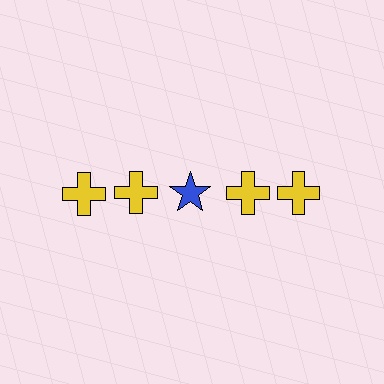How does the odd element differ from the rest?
It differs in both color (blue instead of yellow) and shape (star instead of cross).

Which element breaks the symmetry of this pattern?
The blue star in the top row, center column breaks the symmetry. All other shapes are yellow crosses.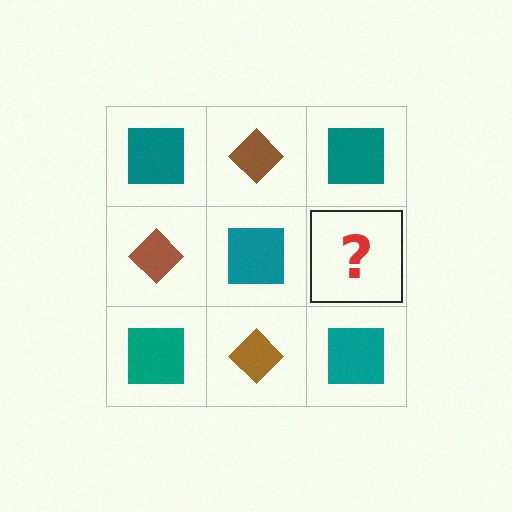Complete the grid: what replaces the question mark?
The question mark should be replaced with a brown diamond.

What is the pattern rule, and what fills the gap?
The rule is that it alternates teal square and brown diamond in a checkerboard pattern. The gap should be filled with a brown diamond.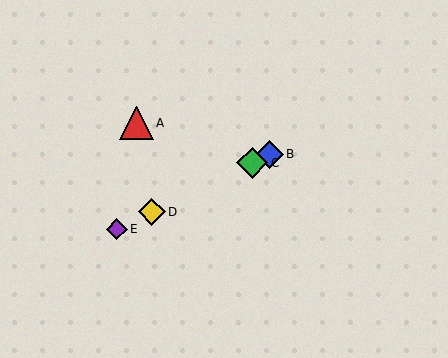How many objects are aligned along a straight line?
4 objects (B, C, D, E) are aligned along a straight line.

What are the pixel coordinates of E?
Object E is at (117, 229).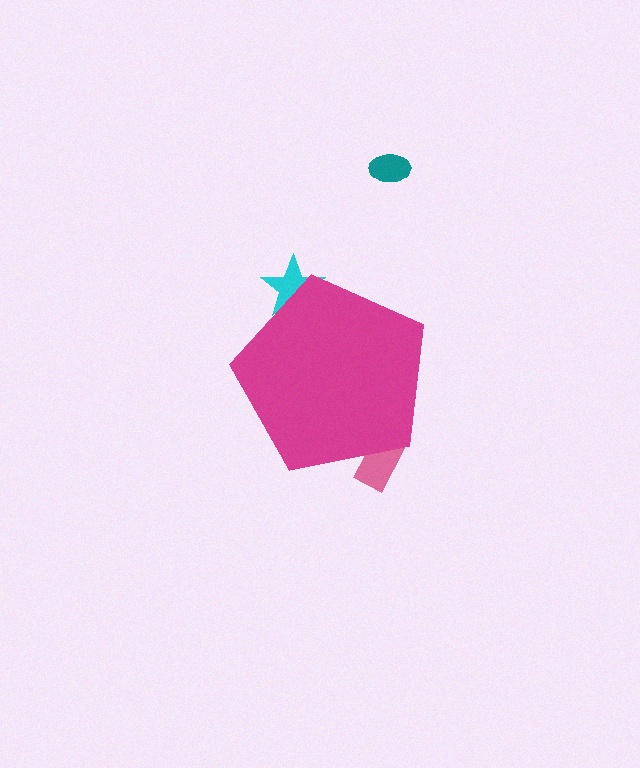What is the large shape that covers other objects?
A magenta pentagon.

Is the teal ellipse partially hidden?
No, the teal ellipse is fully visible.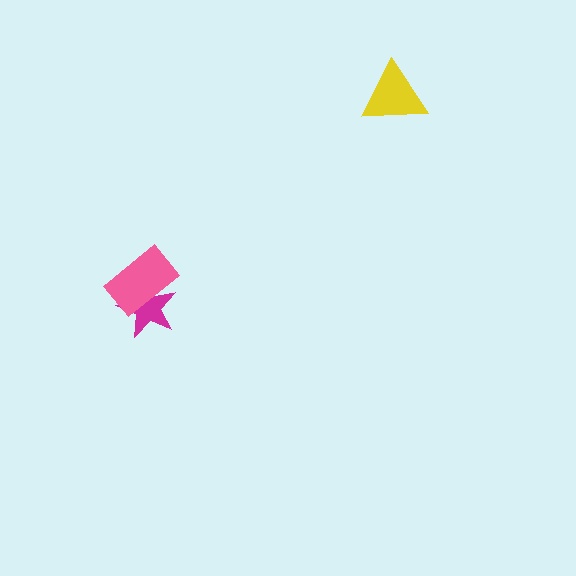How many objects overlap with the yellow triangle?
0 objects overlap with the yellow triangle.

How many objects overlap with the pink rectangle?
1 object overlaps with the pink rectangle.